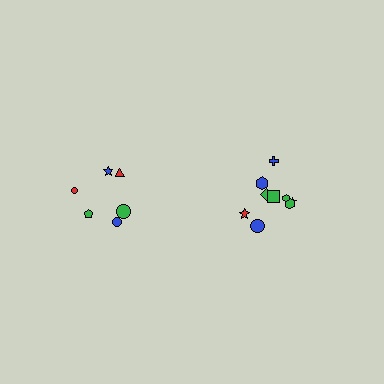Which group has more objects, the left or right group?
The right group.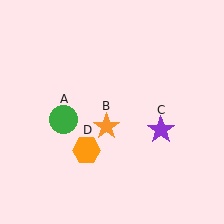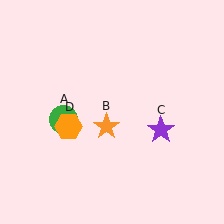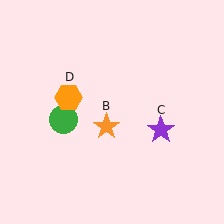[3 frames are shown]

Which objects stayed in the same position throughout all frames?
Green circle (object A) and orange star (object B) and purple star (object C) remained stationary.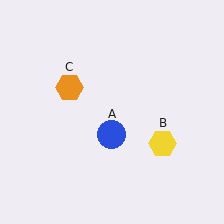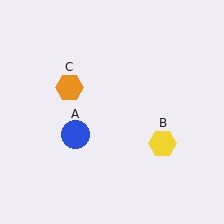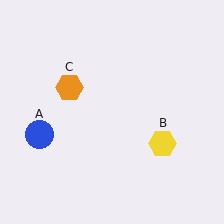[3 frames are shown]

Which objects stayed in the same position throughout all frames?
Yellow hexagon (object B) and orange hexagon (object C) remained stationary.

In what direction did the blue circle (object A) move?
The blue circle (object A) moved left.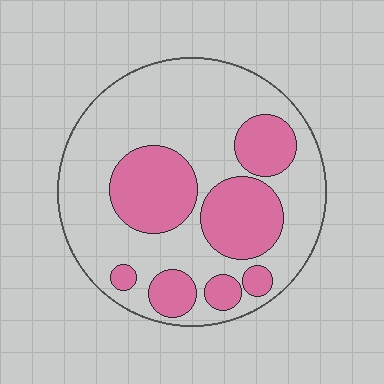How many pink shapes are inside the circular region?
7.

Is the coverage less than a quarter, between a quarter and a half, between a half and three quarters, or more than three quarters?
Between a quarter and a half.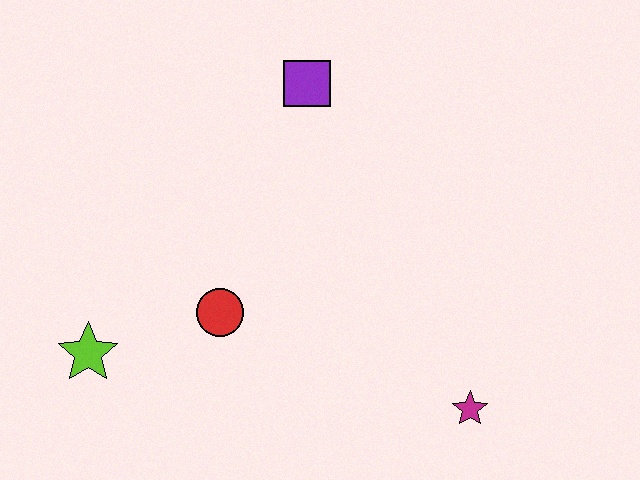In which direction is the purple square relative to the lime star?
The purple square is above the lime star.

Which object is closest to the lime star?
The red circle is closest to the lime star.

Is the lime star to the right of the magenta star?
No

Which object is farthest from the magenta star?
The lime star is farthest from the magenta star.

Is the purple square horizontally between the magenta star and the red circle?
Yes